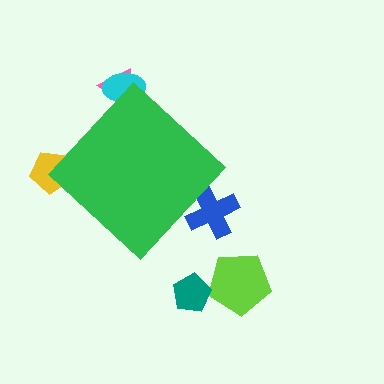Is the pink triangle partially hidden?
Yes, the pink triangle is partially hidden behind the green diamond.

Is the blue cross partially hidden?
Yes, the blue cross is partially hidden behind the green diamond.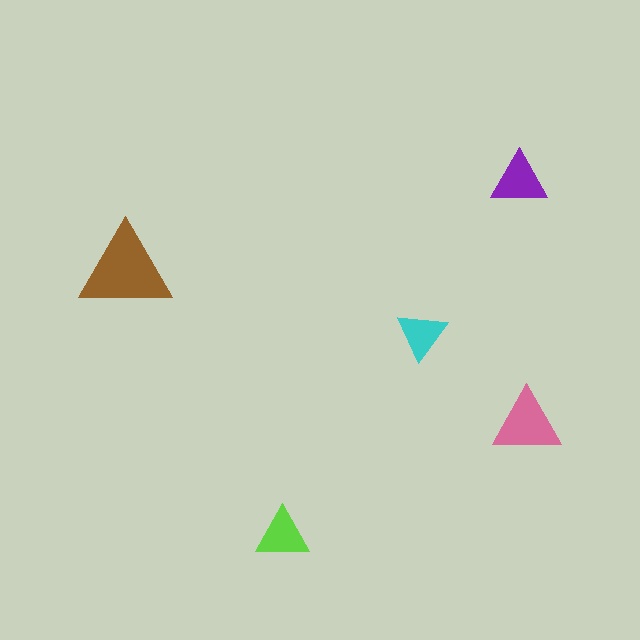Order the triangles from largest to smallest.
the brown one, the pink one, the purple one, the lime one, the cyan one.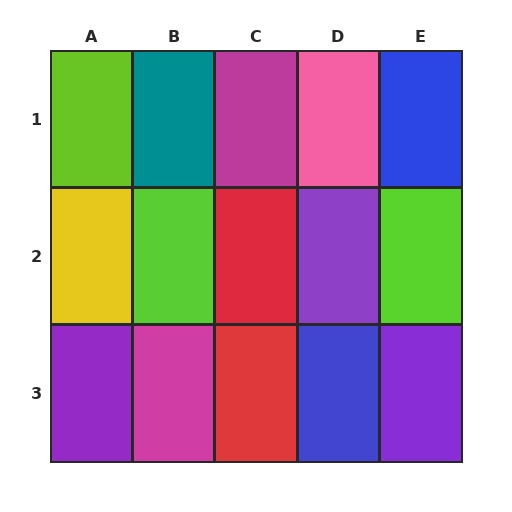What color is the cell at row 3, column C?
Red.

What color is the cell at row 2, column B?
Lime.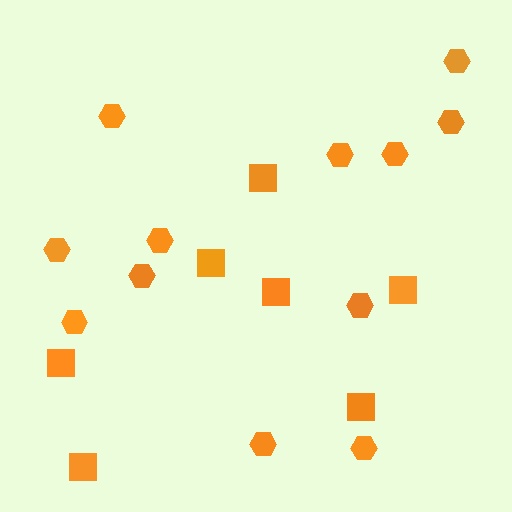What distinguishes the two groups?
There are 2 groups: one group of squares (7) and one group of hexagons (12).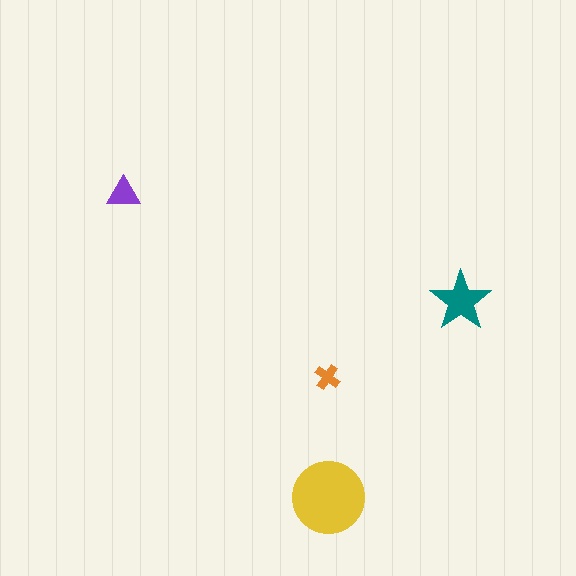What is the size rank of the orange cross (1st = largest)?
4th.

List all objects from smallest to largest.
The orange cross, the purple triangle, the teal star, the yellow circle.